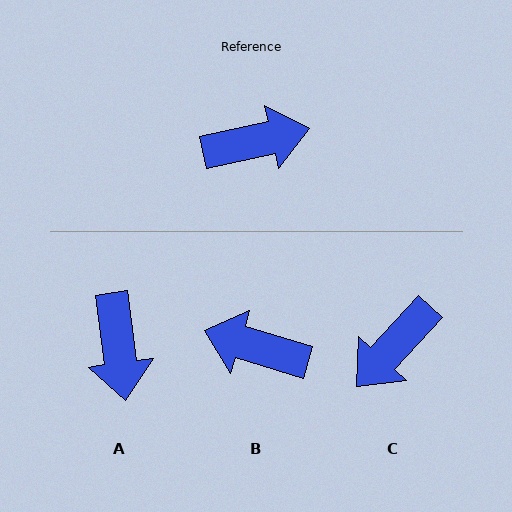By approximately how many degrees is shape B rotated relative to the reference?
Approximately 150 degrees counter-clockwise.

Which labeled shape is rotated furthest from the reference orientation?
B, about 150 degrees away.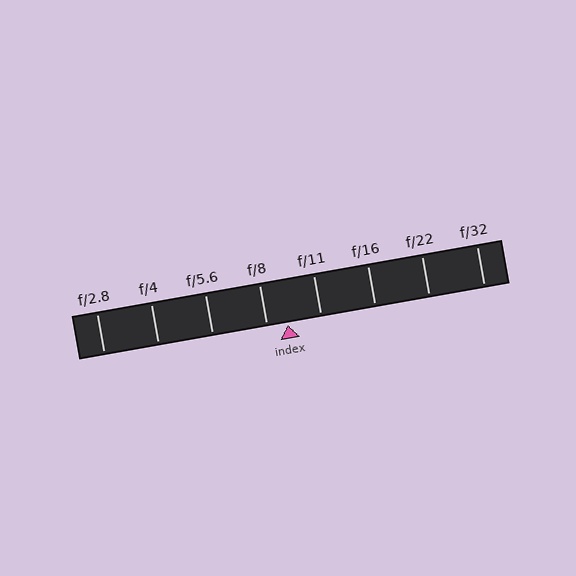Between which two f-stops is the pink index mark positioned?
The index mark is between f/8 and f/11.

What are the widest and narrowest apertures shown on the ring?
The widest aperture shown is f/2.8 and the narrowest is f/32.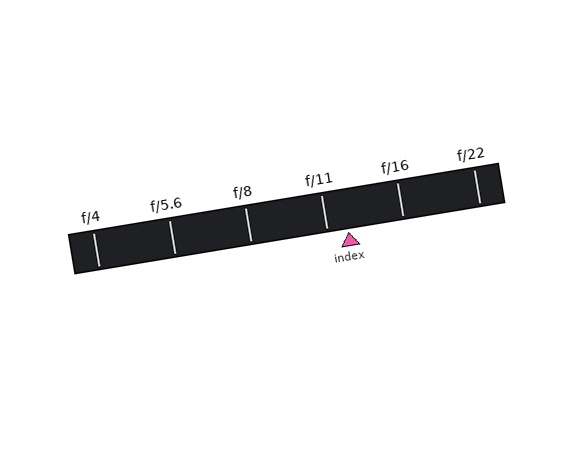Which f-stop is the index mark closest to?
The index mark is closest to f/11.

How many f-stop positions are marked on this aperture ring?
There are 6 f-stop positions marked.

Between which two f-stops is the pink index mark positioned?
The index mark is between f/11 and f/16.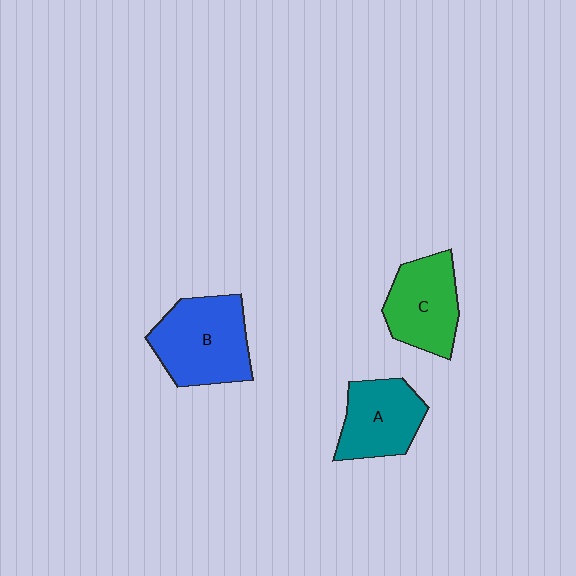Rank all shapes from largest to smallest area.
From largest to smallest: B (blue), C (green), A (teal).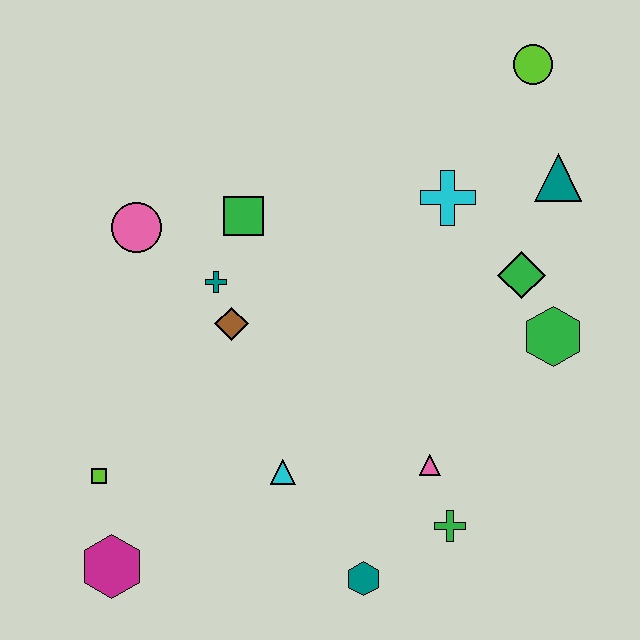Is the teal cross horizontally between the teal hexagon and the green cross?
No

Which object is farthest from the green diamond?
The magenta hexagon is farthest from the green diamond.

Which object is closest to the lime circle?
The teal triangle is closest to the lime circle.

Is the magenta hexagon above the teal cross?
No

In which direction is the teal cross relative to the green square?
The teal cross is below the green square.